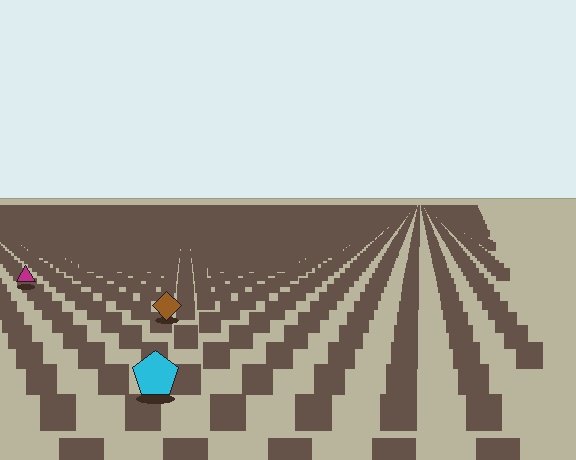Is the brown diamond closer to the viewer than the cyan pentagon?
No. The cyan pentagon is closer — you can tell from the texture gradient: the ground texture is coarser near it.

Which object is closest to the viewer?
The cyan pentagon is closest. The texture marks near it are larger and more spread out.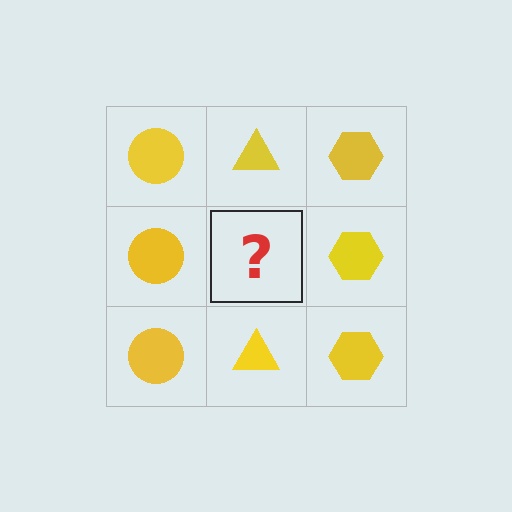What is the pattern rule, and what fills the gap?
The rule is that each column has a consistent shape. The gap should be filled with a yellow triangle.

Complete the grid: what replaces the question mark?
The question mark should be replaced with a yellow triangle.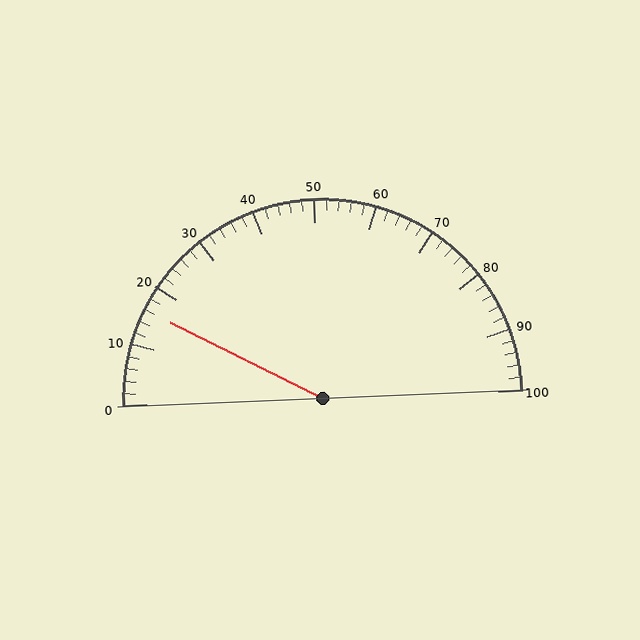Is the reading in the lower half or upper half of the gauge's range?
The reading is in the lower half of the range (0 to 100).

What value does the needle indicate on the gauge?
The needle indicates approximately 16.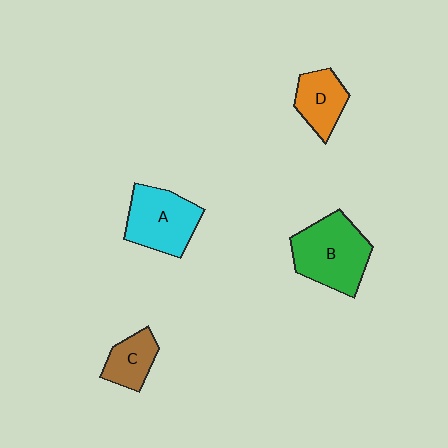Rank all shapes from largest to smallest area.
From largest to smallest: B (green), A (cyan), D (orange), C (brown).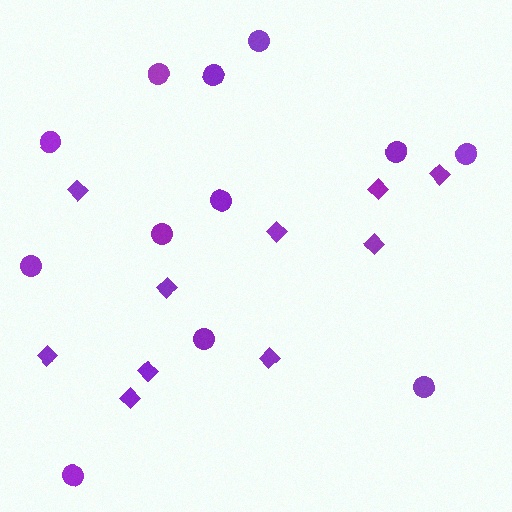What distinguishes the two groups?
There are 2 groups: one group of diamonds (10) and one group of circles (12).